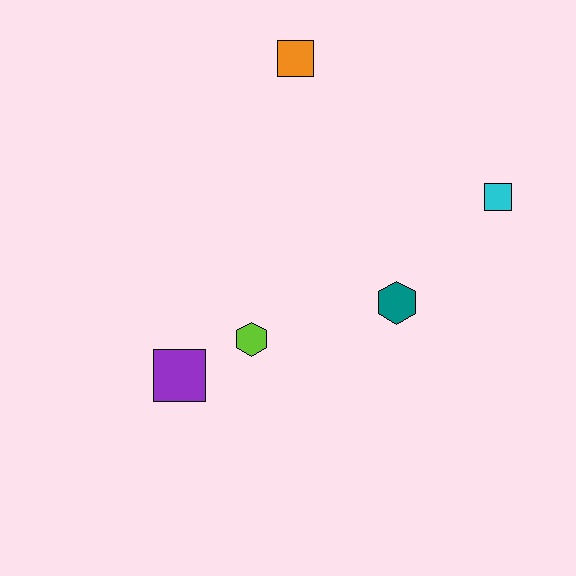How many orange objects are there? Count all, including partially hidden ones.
There is 1 orange object.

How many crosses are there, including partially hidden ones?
There are no crosses.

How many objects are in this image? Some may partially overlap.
There are 5 objects.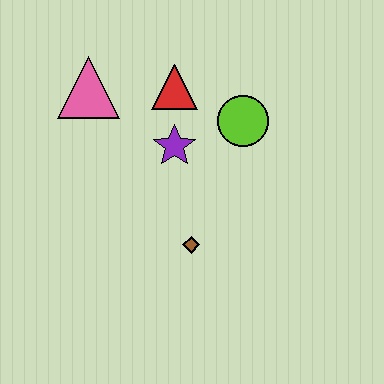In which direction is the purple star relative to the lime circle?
The purple star is to the left of the lime circle.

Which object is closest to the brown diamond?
The purple star is closest to the brown diamond.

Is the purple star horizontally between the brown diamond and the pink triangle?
Yes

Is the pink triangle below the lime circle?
No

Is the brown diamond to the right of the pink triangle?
Yes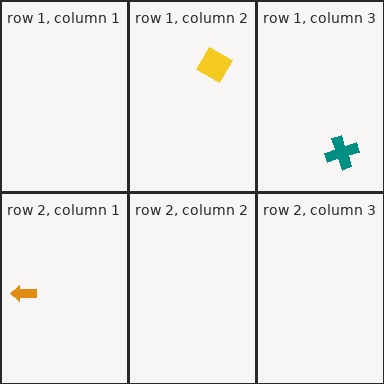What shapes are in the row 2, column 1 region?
The orange arrow.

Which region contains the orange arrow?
The row 2, column 1 region.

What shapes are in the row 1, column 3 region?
The teal cross.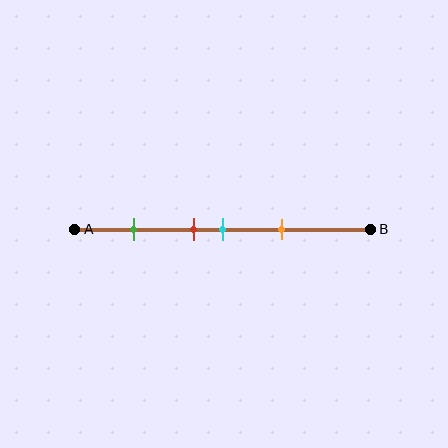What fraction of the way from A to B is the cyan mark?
The cyan mark is approximately 50% (0.5) of the way from A to B.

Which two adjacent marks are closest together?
The red and cyan marks are the closest adjacent pair.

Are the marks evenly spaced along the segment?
No, the marks are not evenly spaced.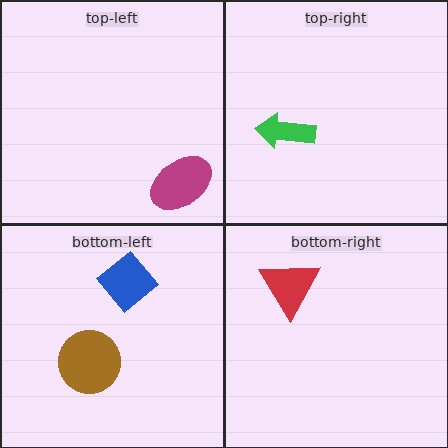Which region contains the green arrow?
The top-right region.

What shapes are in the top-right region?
The green arrow.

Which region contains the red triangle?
The bottom-right region.